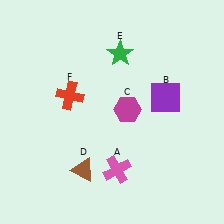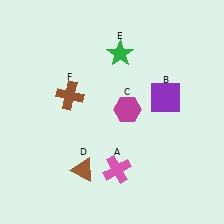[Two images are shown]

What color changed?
The cross (F) changed from red in Image 1 to brown in Image 2.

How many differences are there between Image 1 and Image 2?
There is 1 difference between the two images.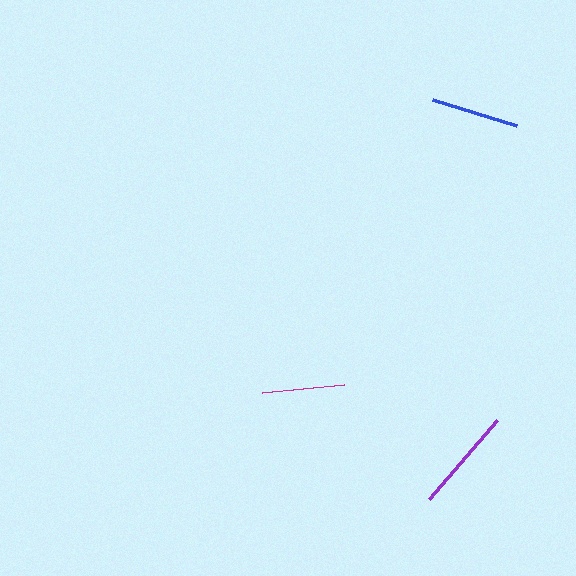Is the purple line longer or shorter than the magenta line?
The purple line is longer than the magenta line.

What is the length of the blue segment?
The blue segment is approximately 87 pixels long.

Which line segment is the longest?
The purple line is the longest at approximately 105 pixels.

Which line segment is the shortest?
The magenta line is the shortest at approximately 82 pixels.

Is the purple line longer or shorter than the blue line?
The purple line is longer than the blue line.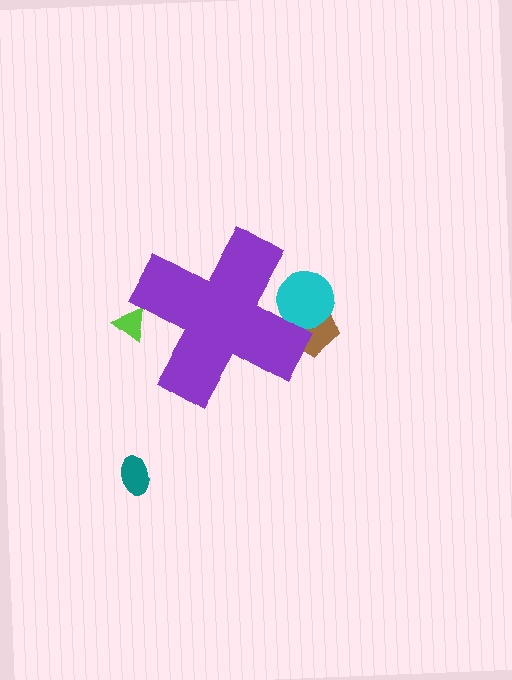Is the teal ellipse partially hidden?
No, the teal ellipse is fully visible.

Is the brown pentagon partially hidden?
Yes, the brown pentagon is partially hidden behind the purple cross.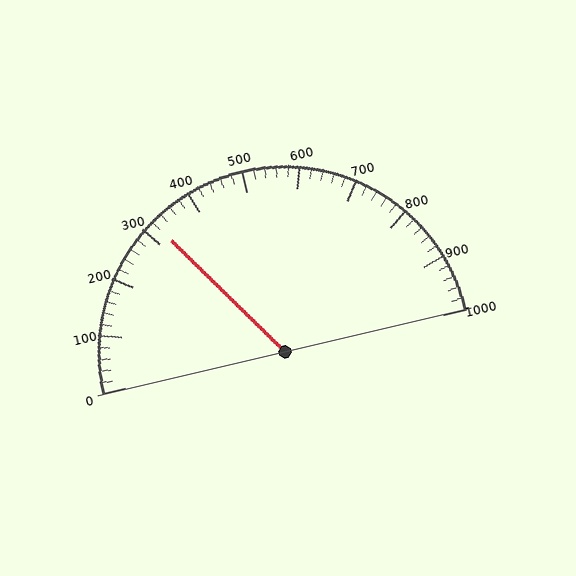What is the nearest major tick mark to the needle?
The nearest major tick mark is 300.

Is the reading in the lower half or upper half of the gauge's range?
The reading is in the lower half of the range (0 to 1000).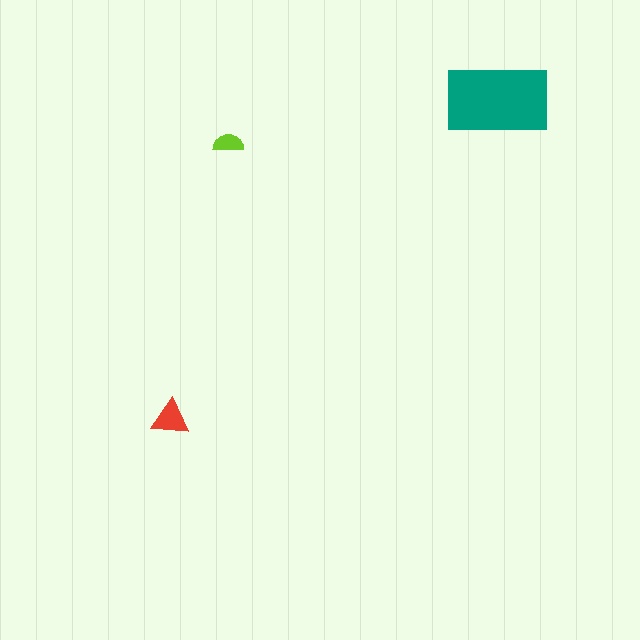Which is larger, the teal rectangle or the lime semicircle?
The teal rectangle.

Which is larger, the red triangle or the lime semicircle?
The red triangle.